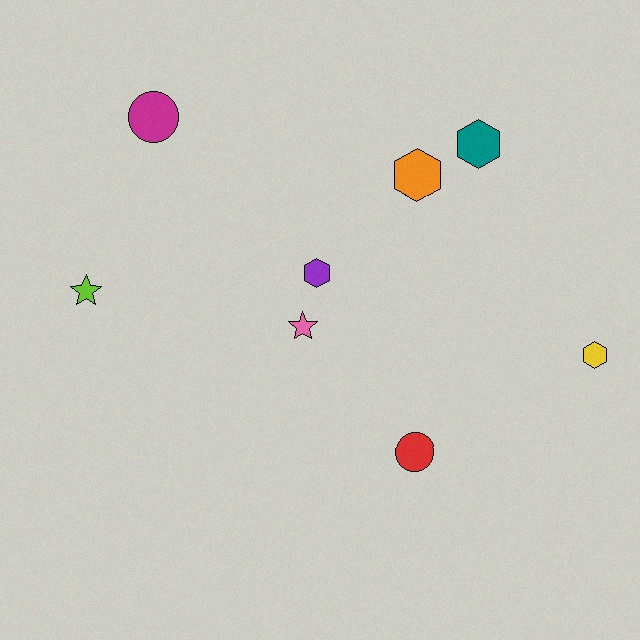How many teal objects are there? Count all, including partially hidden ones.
There is 1 teal object.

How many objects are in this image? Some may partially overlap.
There are 8 objects.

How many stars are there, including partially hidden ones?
There are 2 stars.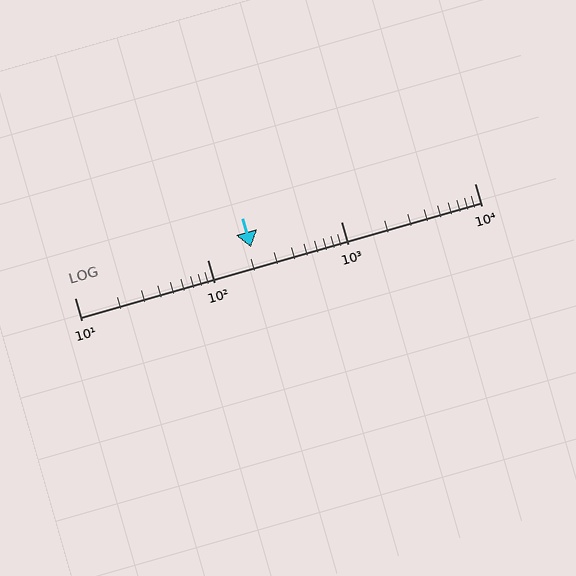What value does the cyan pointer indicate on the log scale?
The pointer indicates approximately 210.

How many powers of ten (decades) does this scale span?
The scale spans 3 decades, from 10 to 10000.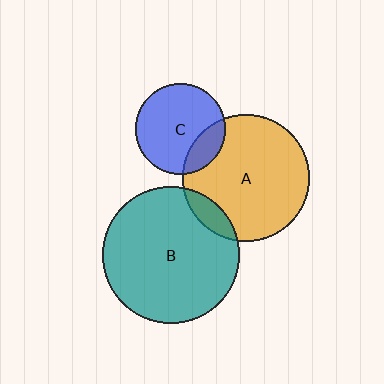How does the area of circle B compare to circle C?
Approximately 2.3 times.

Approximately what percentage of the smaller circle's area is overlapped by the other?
Approximately 10%.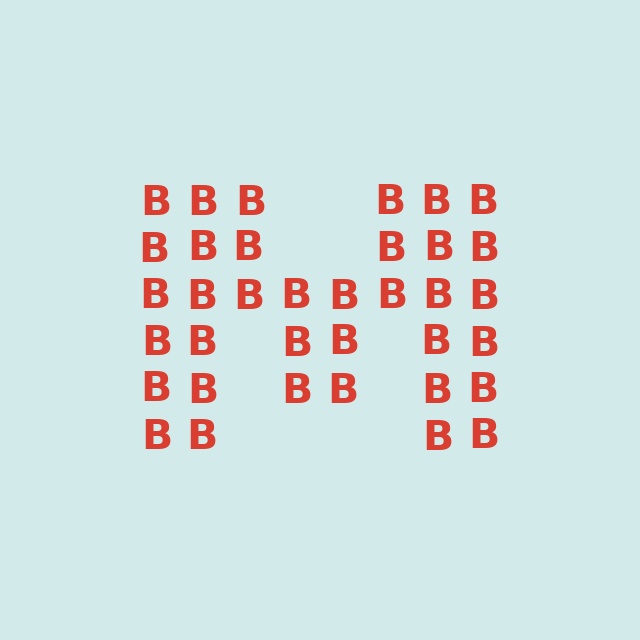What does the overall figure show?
The overall figure shows the letter M.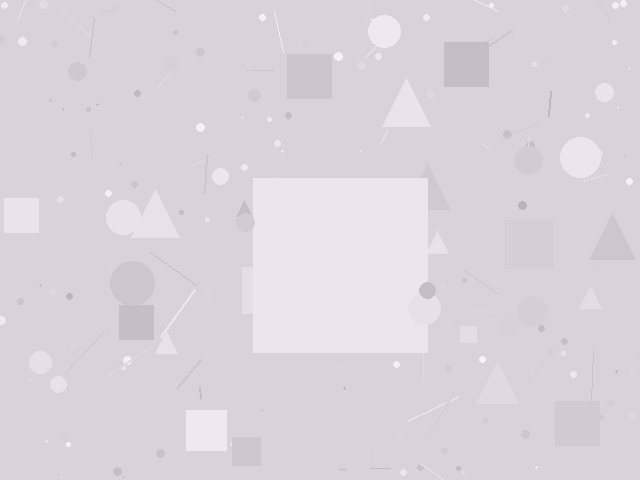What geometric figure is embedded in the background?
A square is embedded in the background.